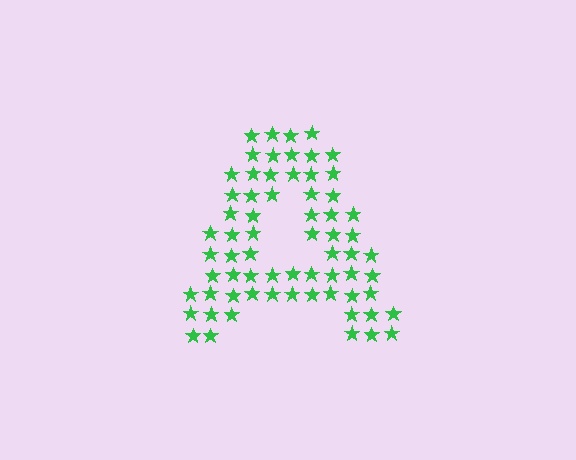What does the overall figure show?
The overall figure shows the letter A.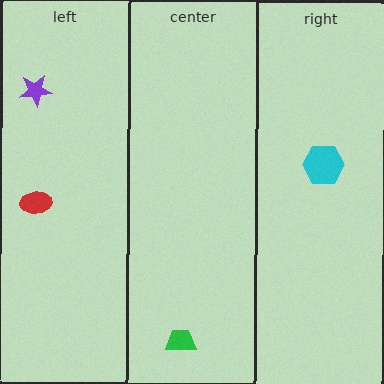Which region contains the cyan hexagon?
The right region.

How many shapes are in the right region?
1.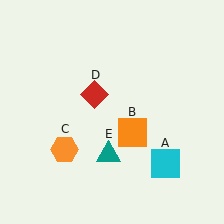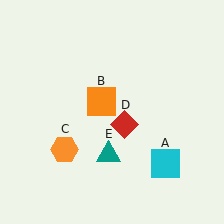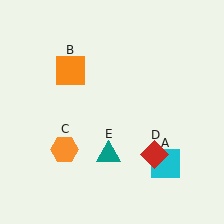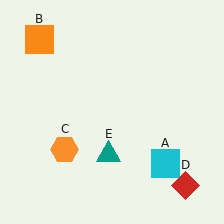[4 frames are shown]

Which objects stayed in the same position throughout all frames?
Cyan square (object A) and orange hexagon (object C) and teal triangle (object E) remained stationary.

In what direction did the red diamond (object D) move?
The red diamond (object D) moved down and to the right.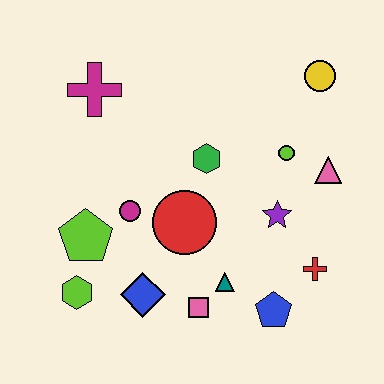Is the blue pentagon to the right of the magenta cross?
Yes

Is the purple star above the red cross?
Yes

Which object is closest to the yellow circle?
The lime circle is closest to the yellow circle.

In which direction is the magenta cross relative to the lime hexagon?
The magenta cross is above the lime hexagon.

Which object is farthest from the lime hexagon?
The yellow circle is farthest from the lime hexagon.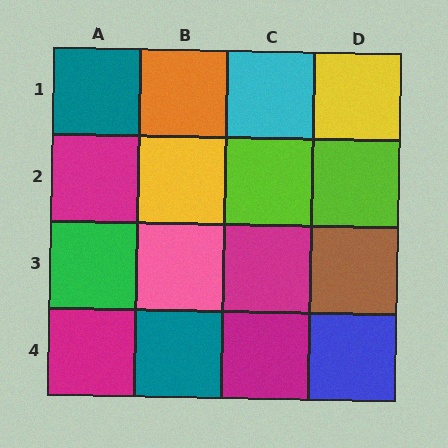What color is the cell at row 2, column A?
Magenta.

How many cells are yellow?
2 cells are yellow.